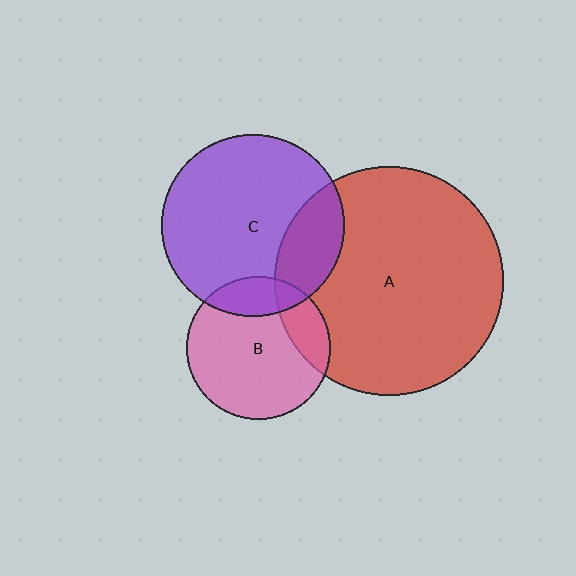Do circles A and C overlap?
Yes.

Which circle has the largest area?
Circle A (red).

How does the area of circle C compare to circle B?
Approximately 1.6 times.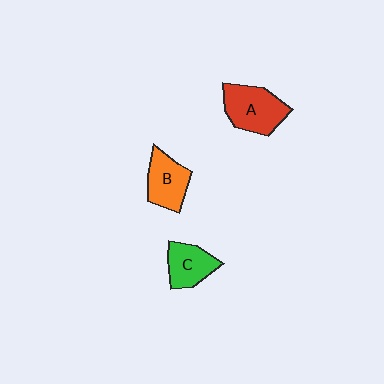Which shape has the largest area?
Shape A (red).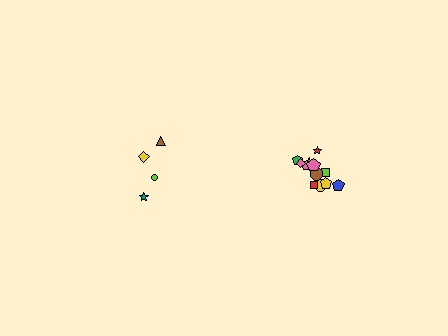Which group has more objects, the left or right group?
The right group.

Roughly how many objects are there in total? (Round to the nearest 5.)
Roughly 15 objects in total.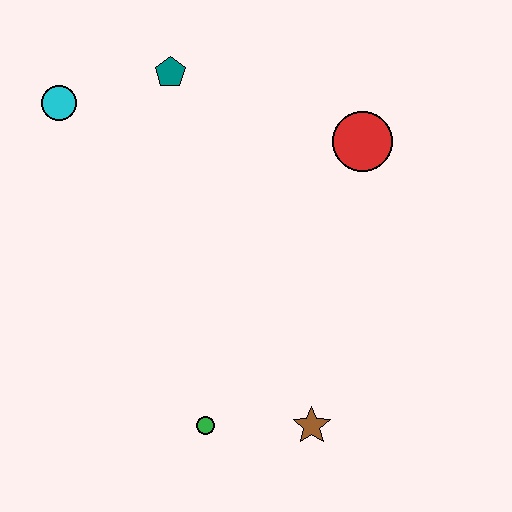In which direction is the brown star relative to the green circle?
The brown star is to the right of the green circle.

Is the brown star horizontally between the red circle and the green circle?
Yes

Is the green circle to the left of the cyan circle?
No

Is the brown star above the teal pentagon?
No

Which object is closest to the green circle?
The brown star is closest to the green circle.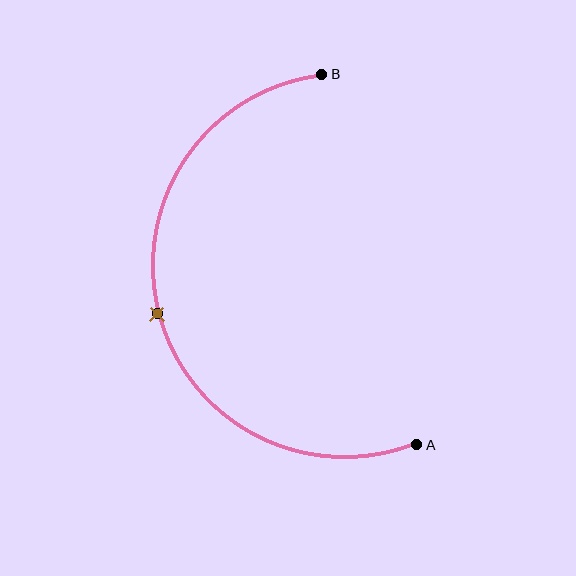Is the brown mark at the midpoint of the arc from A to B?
Yes. The brown mark lies on the arc at equal arc-length from both A and B — it is the arc midpoint.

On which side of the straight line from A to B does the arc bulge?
The arc bulges to the left of the straight line connecting A and B.